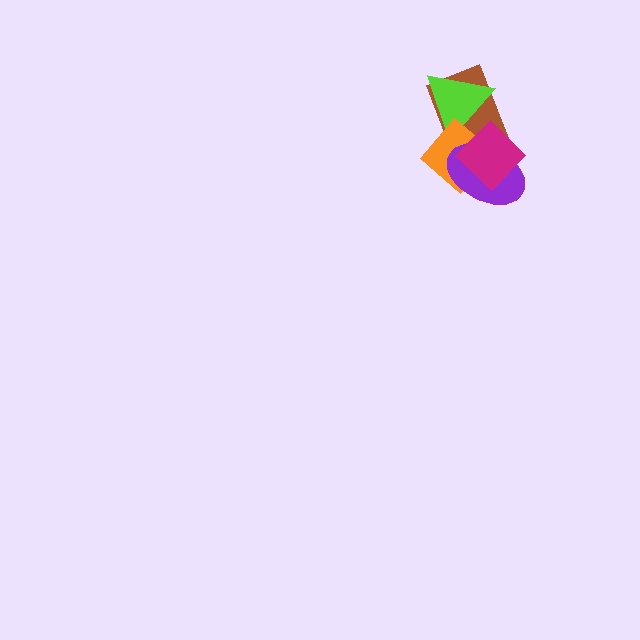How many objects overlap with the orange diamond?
4 objects overlap with the orange diamond.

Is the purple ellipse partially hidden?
Yes, it is partially covered by another shape.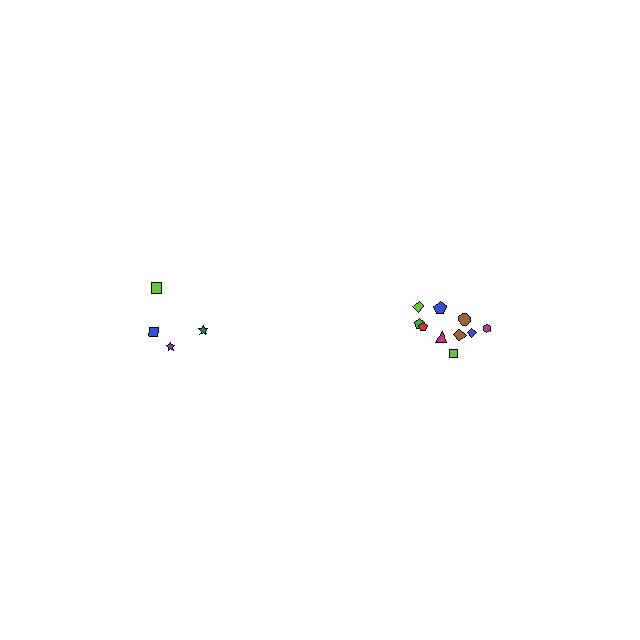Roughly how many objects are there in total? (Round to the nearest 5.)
Roughly 15 objects in total.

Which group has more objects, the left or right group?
The right group.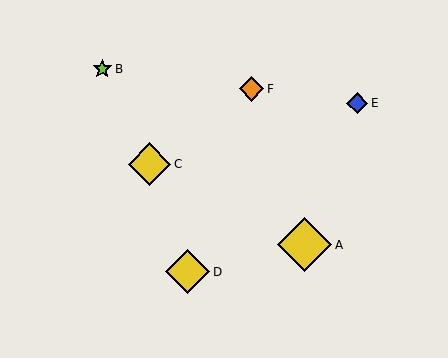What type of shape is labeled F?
Shape F is an orange diamond.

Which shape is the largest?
The yellow diamond (labeled A) is the largest.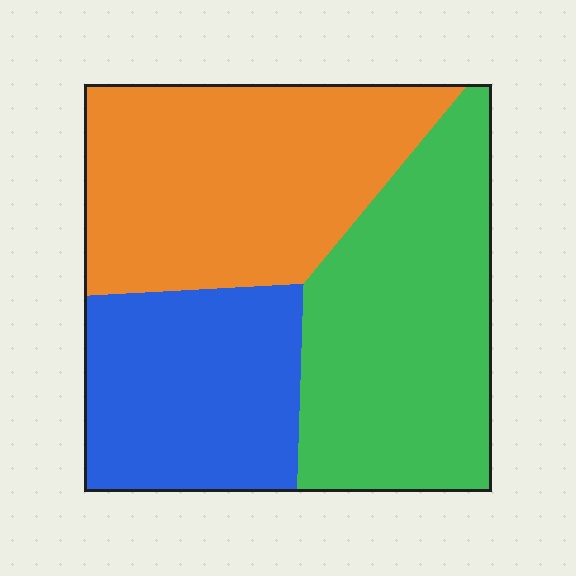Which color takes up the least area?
Blue, at roughly 25%.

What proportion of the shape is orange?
Orange takes up about three eighths (3/8) of the shape.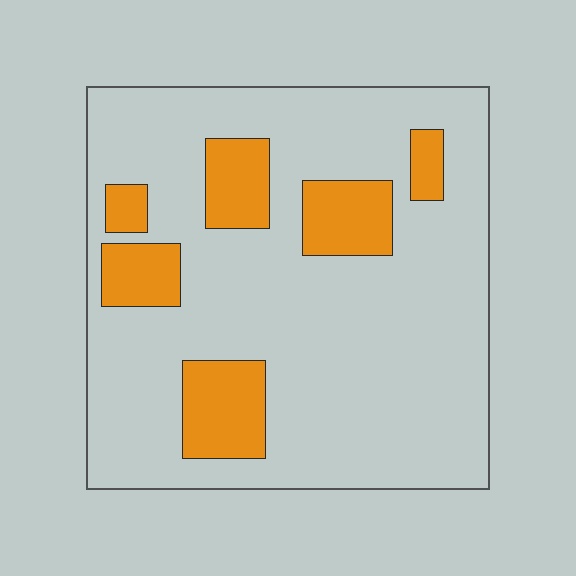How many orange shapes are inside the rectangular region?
6.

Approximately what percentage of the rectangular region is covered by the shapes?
Approximately 20%.